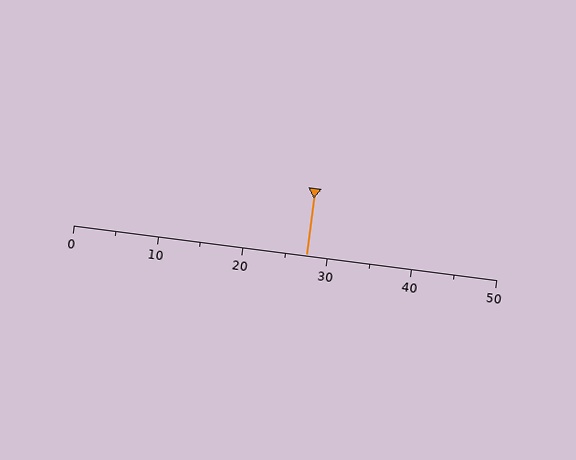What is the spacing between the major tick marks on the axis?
The major ticks are spaced 10 apart.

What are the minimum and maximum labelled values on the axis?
The axis runs from 0 to 50.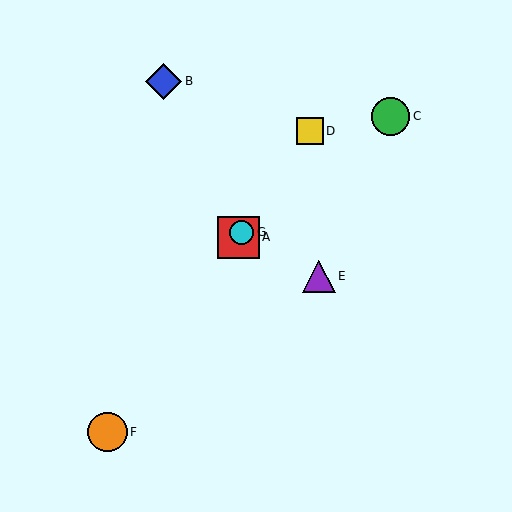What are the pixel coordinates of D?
Object D is at (310, 131).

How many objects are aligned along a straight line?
4 objects (A, D, F, G) are aligned along a straight line.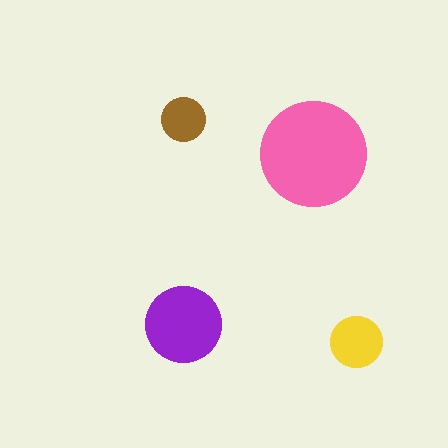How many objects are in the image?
There are 4 objects in the image.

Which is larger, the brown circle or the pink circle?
The pink one.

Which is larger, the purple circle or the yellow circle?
The purple one.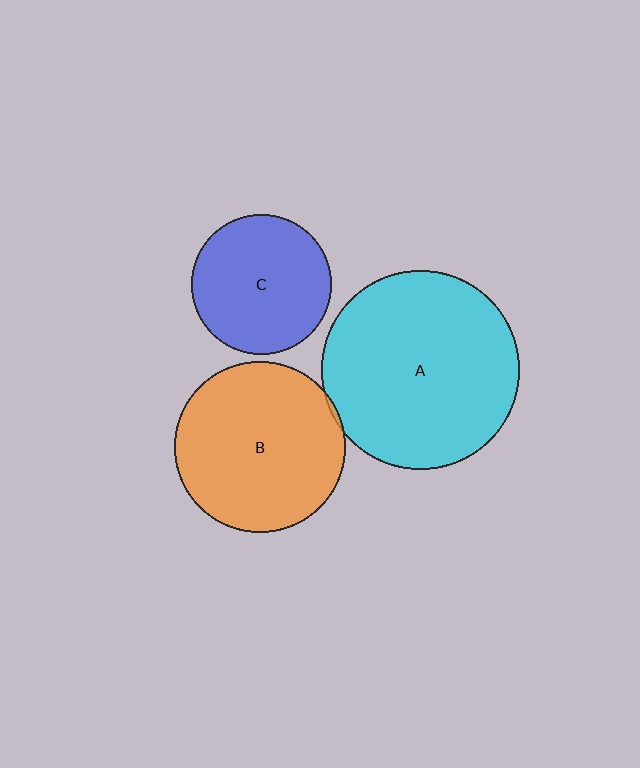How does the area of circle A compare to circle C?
Approximately 2.0 times.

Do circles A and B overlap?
Yes.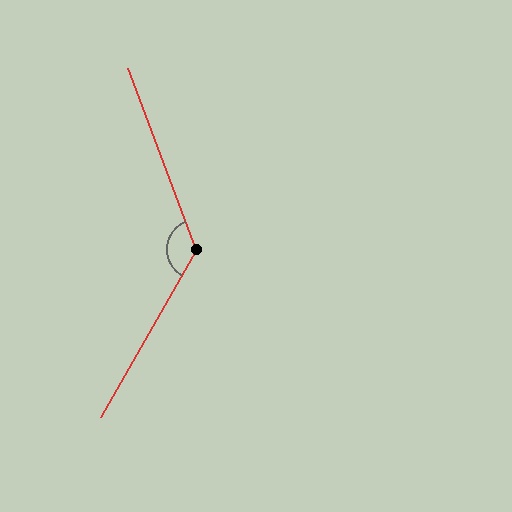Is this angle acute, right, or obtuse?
It is obtuse.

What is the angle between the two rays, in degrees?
Approximately 130 degrees.